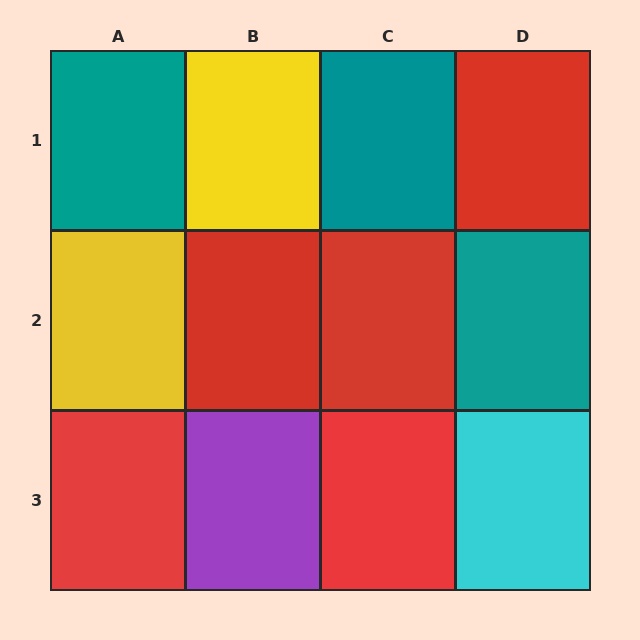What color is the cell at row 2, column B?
Red.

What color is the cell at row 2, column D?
Teal.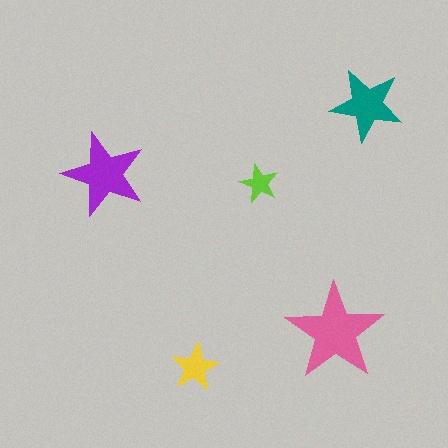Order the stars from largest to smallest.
the pink one, the purple one, the teal one, the yellow one, the lime one.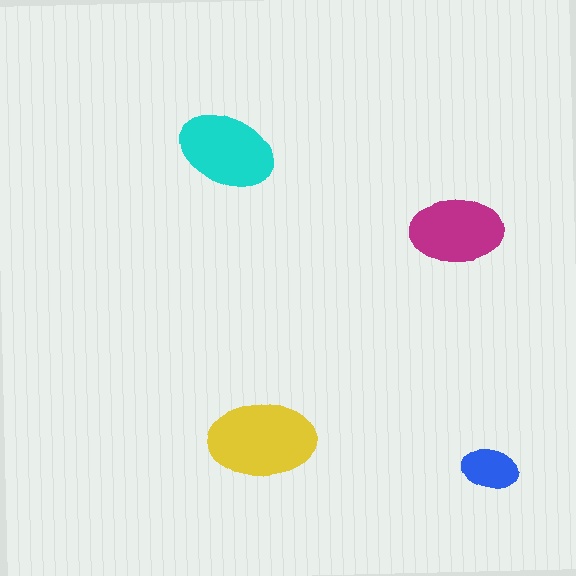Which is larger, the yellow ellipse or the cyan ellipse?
The yellow one.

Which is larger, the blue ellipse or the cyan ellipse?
The cyan one.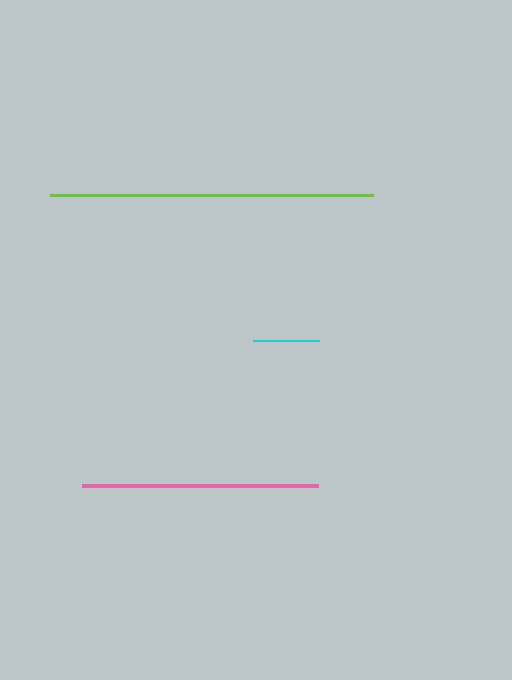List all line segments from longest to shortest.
From longest to shortest: lime, pink, cyan.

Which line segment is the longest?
The lime line is the longest at approximately 322 pixels.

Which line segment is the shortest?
The cyan line is the shortest at approximately 66 pixels.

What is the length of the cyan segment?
The cyan segment is approximately 66 pixels long.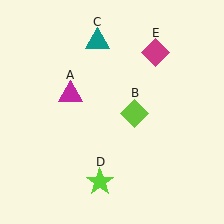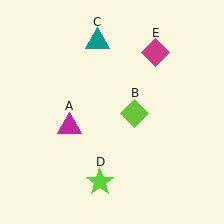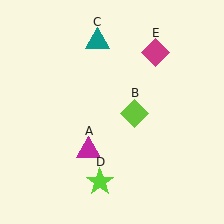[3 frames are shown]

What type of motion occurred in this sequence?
The magenta triangle (object A) rotated counterclockwise around the center of the scene.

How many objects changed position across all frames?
1 object changed position: magenta triangle (object A).